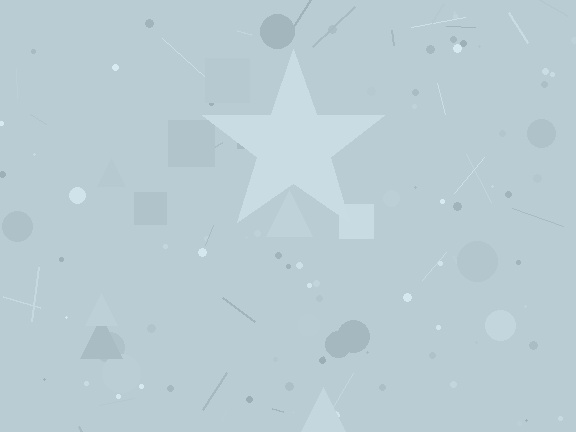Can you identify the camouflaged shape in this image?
The camouflaged shape is a star.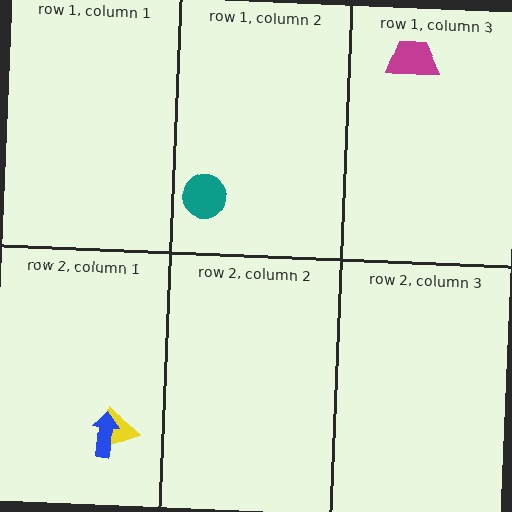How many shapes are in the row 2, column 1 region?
2.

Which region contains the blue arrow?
The row 2, column 1 region.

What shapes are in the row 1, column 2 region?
The teal circle.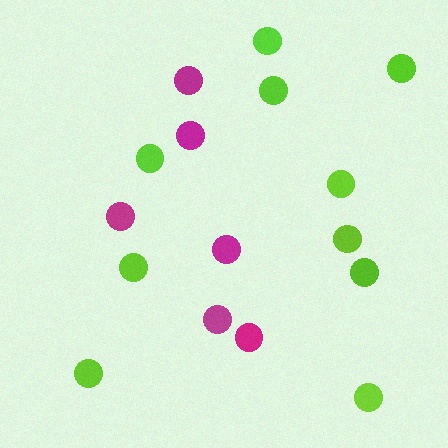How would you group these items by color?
There are 2 groups: one group of lime circles (10) and one group of magenta circles (6).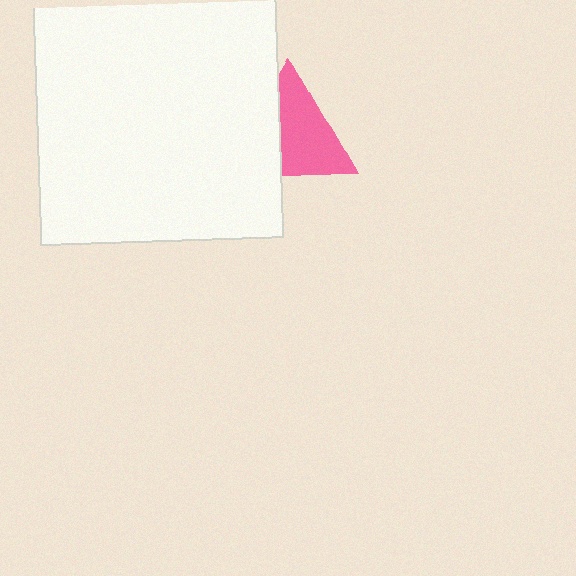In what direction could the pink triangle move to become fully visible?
The pink triangle could move right. That would shift it out from behind the white square entirely.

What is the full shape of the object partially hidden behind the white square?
The partially hidden object is a pink triangle.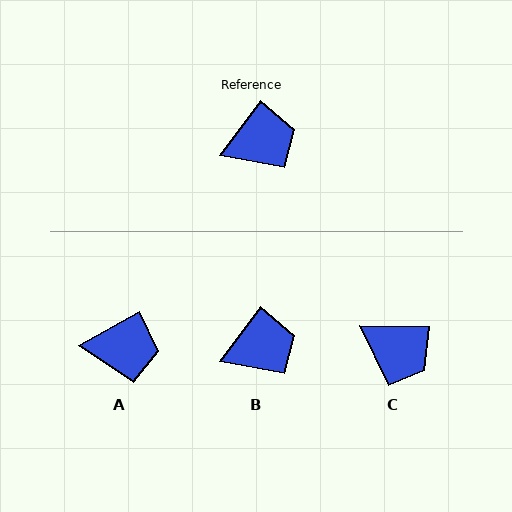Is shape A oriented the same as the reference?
No, it is off by about 23 degrees.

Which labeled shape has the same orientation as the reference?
B.